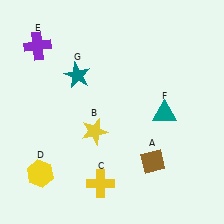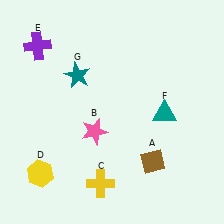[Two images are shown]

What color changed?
The star (B) changed from yellow in Image 1 to pink in Image 2.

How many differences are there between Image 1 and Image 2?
There is 1 difference between the two images.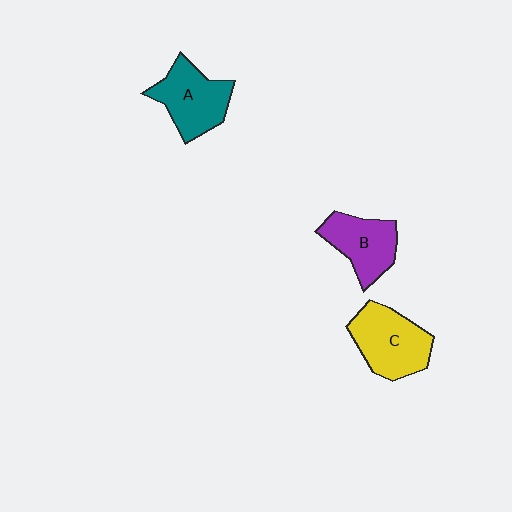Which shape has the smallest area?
Shape B (purple).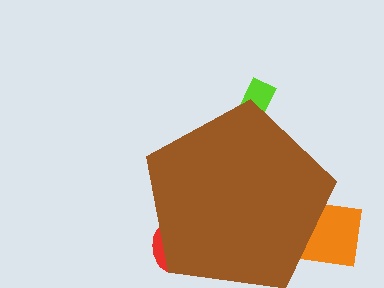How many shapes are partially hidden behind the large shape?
3 shapes are partially hidden.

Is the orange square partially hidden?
Yes, the orange square is partially hidden behind the brown pentagon.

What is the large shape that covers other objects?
A brown pentagon.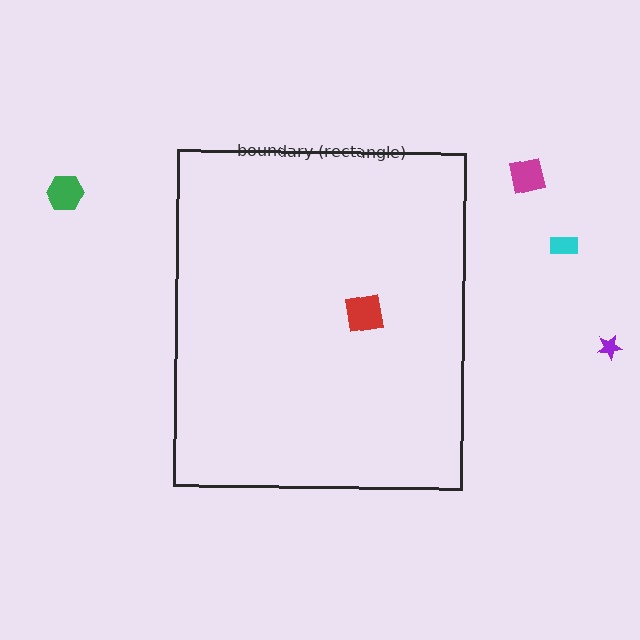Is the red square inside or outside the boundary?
Inside.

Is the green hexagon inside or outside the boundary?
Outside.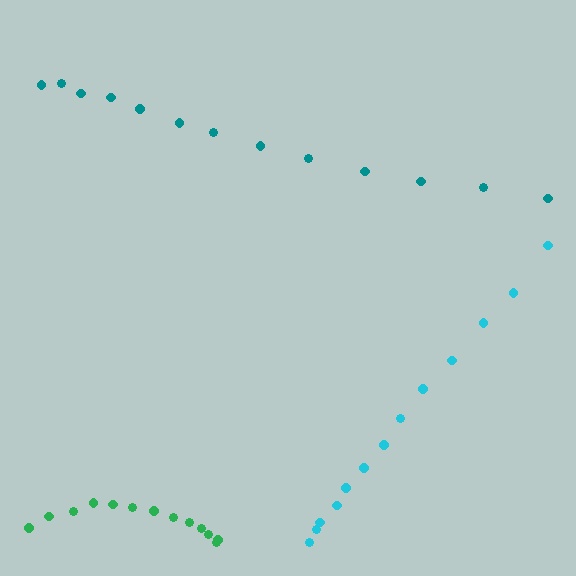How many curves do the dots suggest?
There are 3 distinct paths.